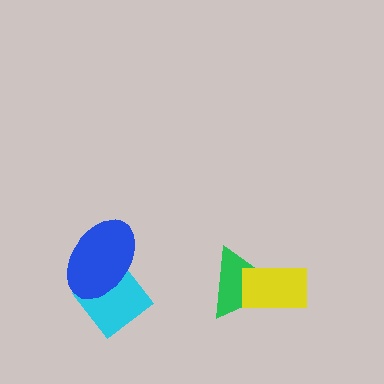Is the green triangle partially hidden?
Yes, it is partially covered by another shape.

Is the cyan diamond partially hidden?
Yes, it is partially covered by another shape.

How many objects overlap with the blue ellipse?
1 object overlaps with the blue ellipse.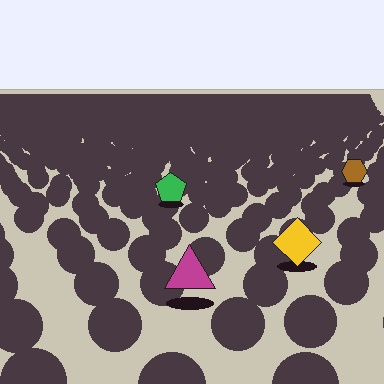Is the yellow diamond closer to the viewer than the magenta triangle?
No. The magenta triangle is closer — you can tell from the texture gradient: the ground texture is coarser near it.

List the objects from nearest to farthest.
From nearest to farthest: the magenta triangle, the yellow diamond, the green pentagon, the brown hexagon.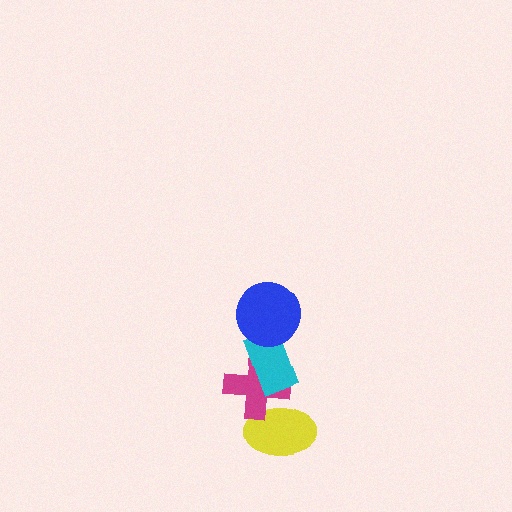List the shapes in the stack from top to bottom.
From top to bottom: the blue circle, the cyan rectangle, the magenta cross, the yellow ellipse.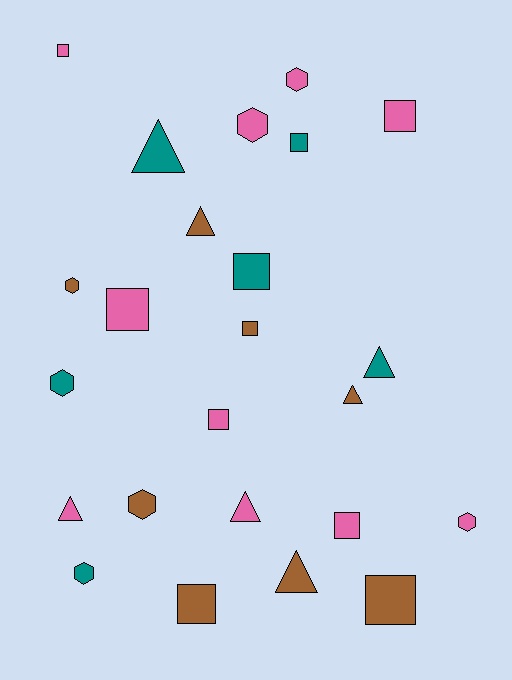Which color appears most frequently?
Pink, with 10 objects.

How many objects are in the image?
There are 24 objects.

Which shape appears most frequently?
Square, with 10 objects.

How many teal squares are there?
There are 2 teal squares.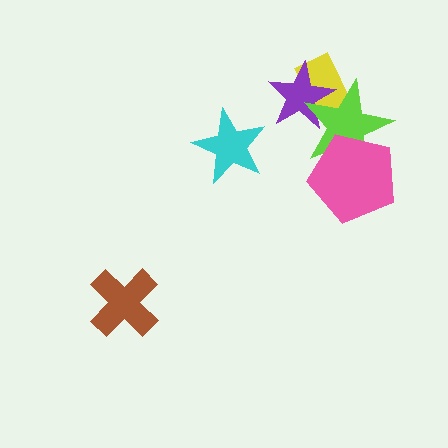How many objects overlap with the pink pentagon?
1 object overlaps with the pink pentagon.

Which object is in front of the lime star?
The pink pentagon is in front of the lime star.